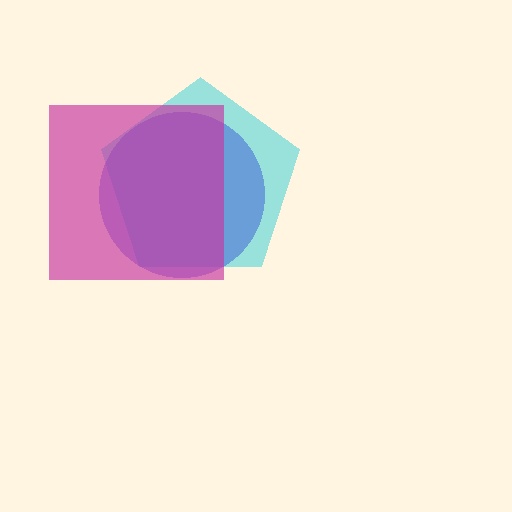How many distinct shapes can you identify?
There are 3 distinct shapes: a cyan pentagon, a blue circle, a magenta square.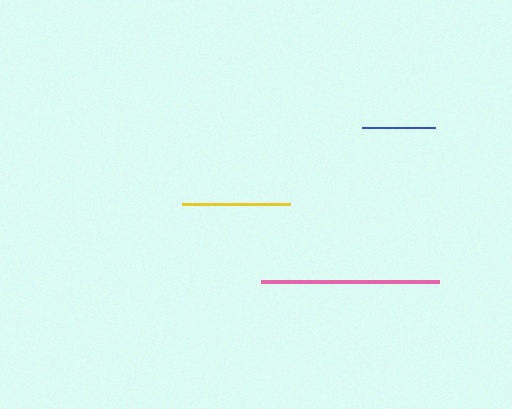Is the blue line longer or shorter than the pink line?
The pink line is longer than the blue line.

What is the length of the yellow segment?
The yellow segment is approximately 108 pixels long.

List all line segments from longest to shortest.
From longest to shortest: pink, yellow, blue.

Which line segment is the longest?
The pink line is the longest at approximately 178 pixels.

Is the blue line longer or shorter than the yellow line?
The yellow line is longer than the blue line.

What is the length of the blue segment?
The blue segment is approximately 73 pixels long.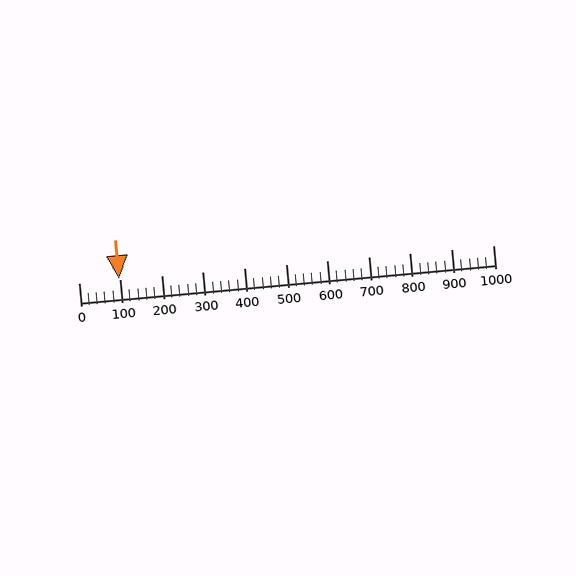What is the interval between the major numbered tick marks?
The major tick marks are spaced 100 units apart.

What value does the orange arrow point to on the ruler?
The orange arrow points to approximately 97.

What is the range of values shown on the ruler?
The ruler shows values from 0 to 1000.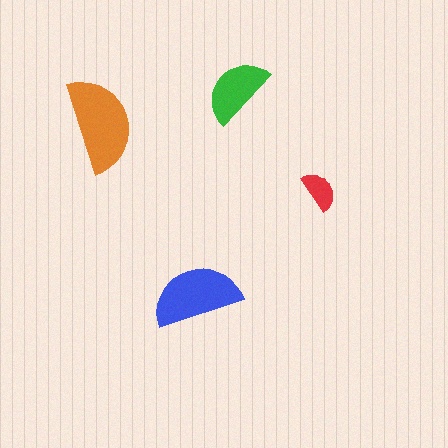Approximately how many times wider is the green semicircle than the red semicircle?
About 1.5 times wider.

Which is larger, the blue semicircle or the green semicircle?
The blue one.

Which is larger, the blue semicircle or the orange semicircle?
The orange one.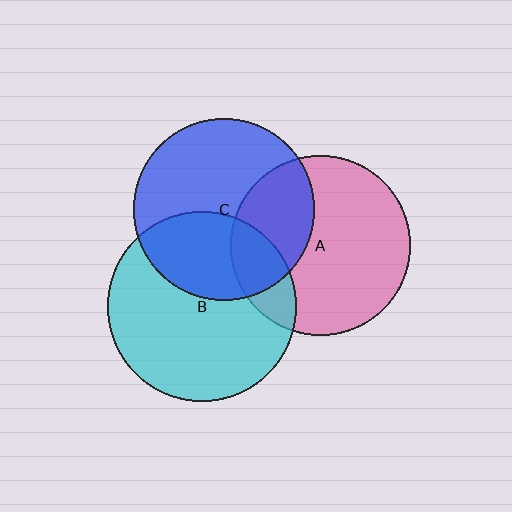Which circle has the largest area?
Circle B (cyan).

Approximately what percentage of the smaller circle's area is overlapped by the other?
Approximately 30%.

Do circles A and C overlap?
Yes.